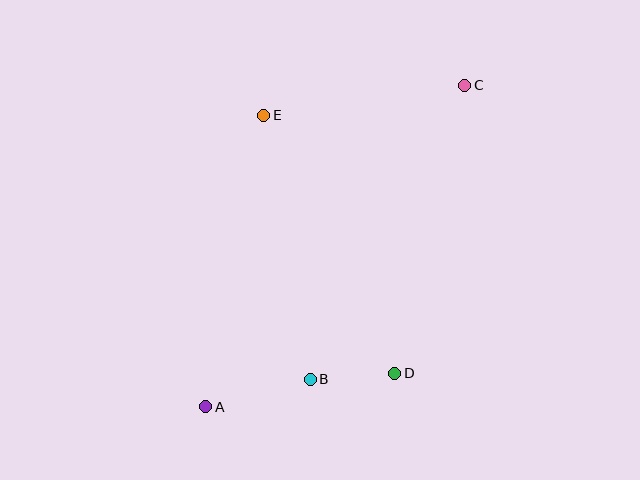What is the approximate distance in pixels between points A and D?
The distance between A and D is approximately 192 pixels.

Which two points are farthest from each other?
Points A and C are farthest from each other.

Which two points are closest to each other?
Points B and D are closest to each other.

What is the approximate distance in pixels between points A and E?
The distance between A and E is approximately 297 pixels.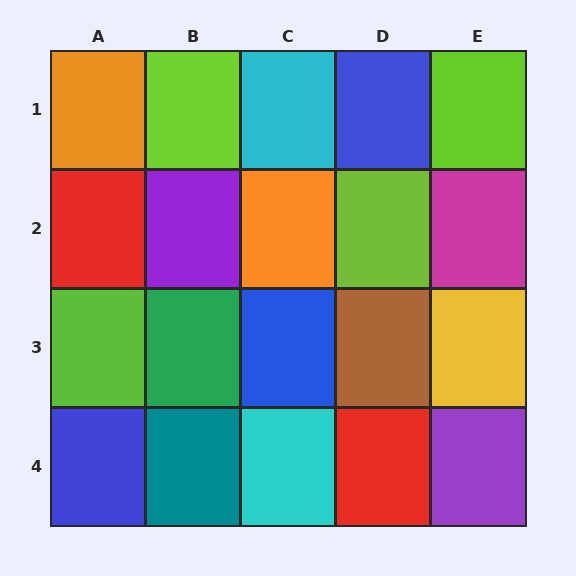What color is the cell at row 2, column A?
Red.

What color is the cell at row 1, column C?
Cyan.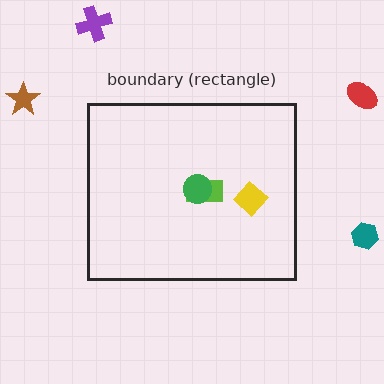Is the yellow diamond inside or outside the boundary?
Inside.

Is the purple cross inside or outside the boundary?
Outside.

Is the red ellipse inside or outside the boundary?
Outside.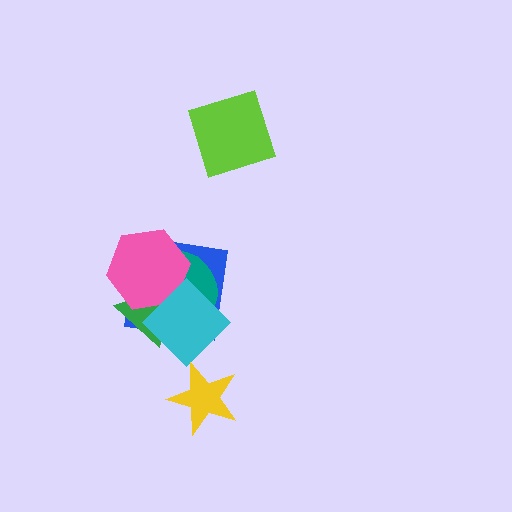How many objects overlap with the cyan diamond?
4 objects overlap with the cyan diamond.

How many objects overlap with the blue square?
4 objects overlap with the blue square.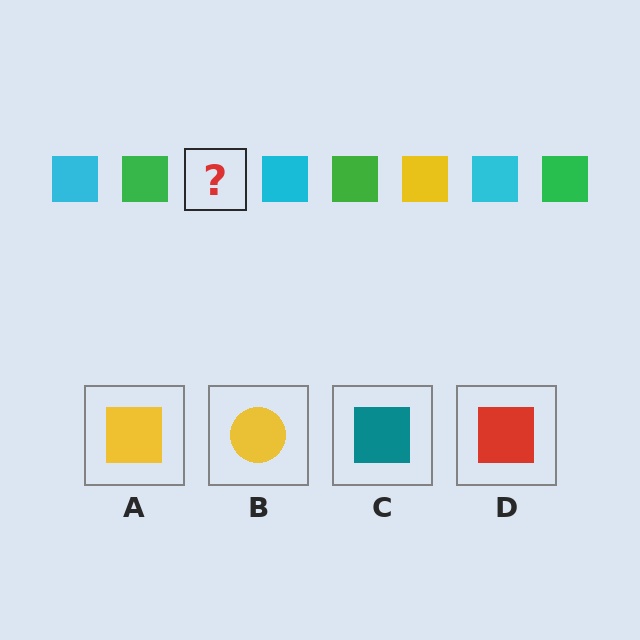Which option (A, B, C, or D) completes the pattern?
A.